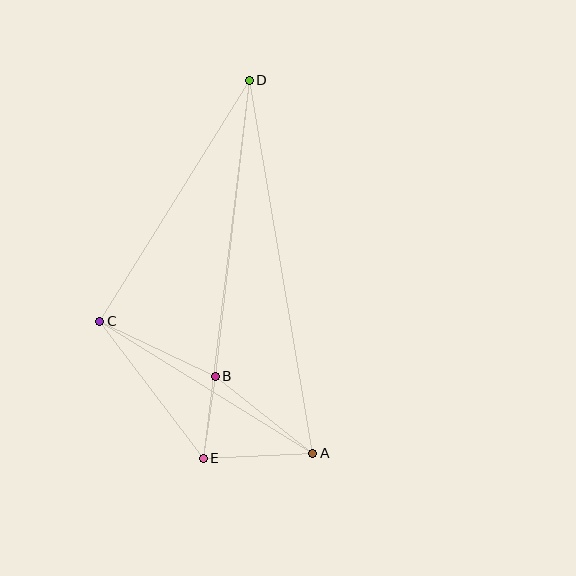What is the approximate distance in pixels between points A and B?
The distance between A and B is approximately 124 pixels.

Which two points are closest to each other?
Points B and E are closest to each other.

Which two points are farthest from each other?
Points D and E are farthest from each other.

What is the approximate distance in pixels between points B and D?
The distance between B and D is approximately 298 pixels.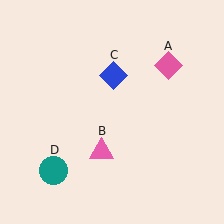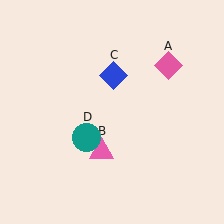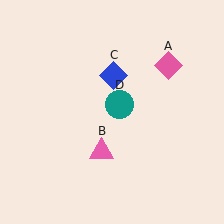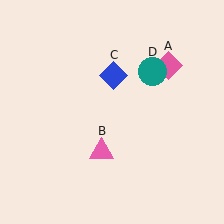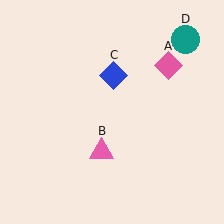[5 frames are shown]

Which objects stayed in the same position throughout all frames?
Pink diamond (object A) and pink triangle (object B) and blue diamond (object C) remained stationary.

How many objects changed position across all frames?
1 object changed position: teal circle (object D).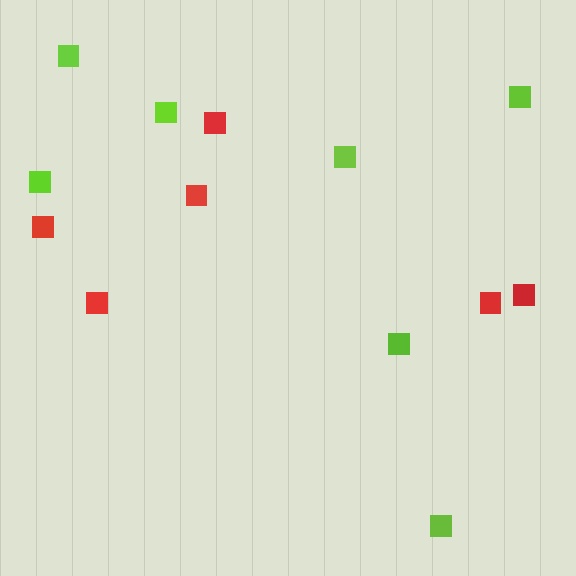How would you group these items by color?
There are 2 groups: one group of red squares (6) and one group of lime squares (7).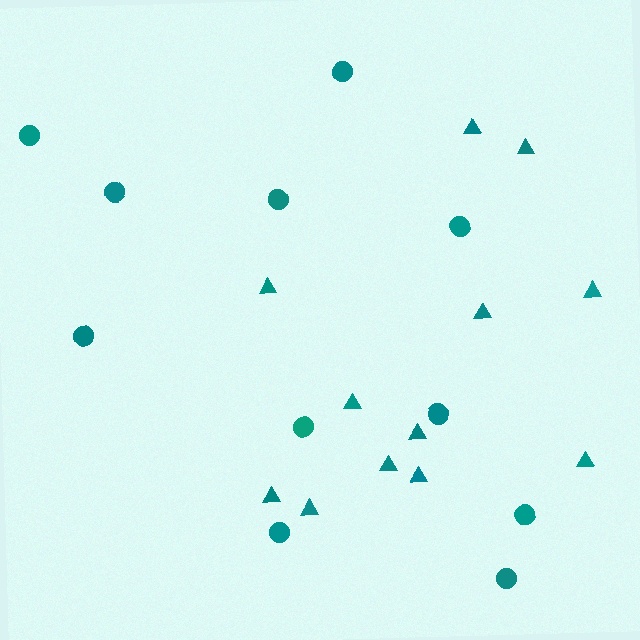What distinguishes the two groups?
There are 2 groups: one group of circles (11) and one group of triangles (12).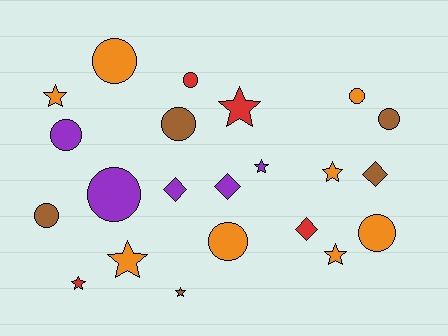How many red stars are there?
There are 2 red stars.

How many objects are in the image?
There are 22 objects.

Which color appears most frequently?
Orange, with 8 objects.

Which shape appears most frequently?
Circle, with 10 objects.